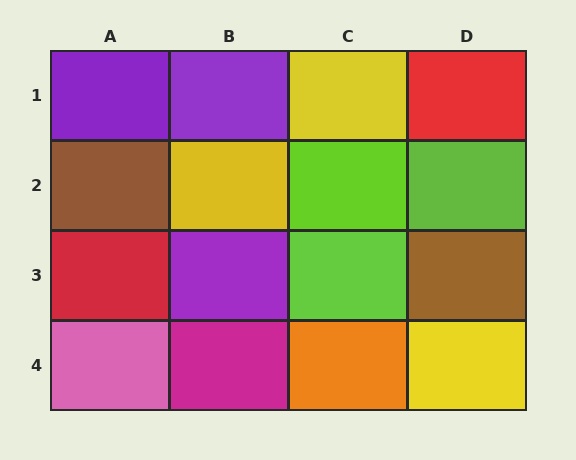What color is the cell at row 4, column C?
Orange.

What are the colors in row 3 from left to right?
Red, purple, lime, brown.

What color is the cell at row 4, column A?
Pink.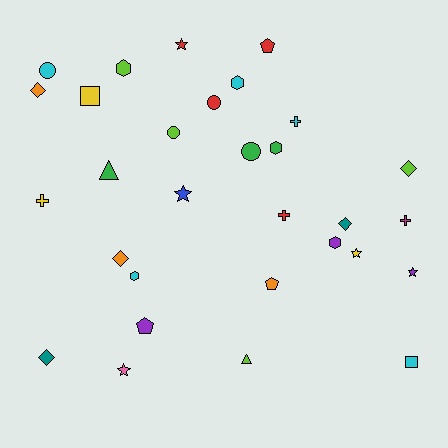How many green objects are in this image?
There are 3 green objects.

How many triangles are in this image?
There are 2 triangles.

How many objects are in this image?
There are 30 objects.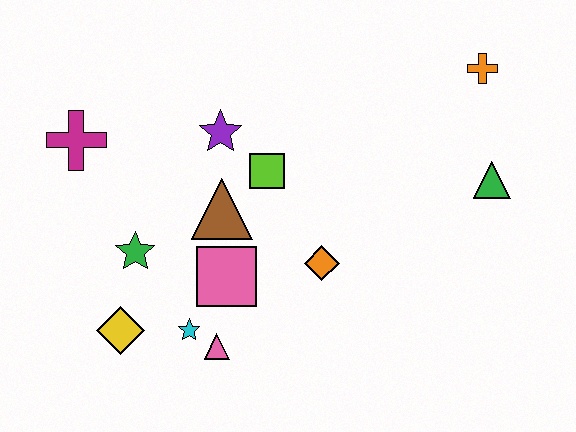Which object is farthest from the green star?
The orange cross is farthest from the green star.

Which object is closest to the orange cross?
The green triangle is closest to the orange cross.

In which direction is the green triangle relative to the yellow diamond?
The green triangle is to the right of the yellow diamond.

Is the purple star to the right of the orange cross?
No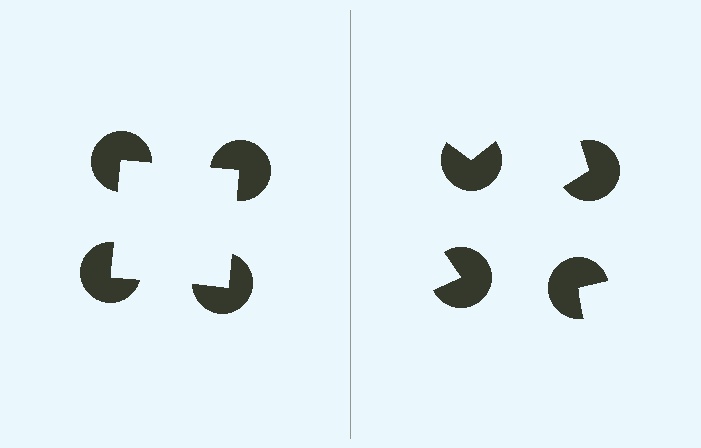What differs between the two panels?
The pac-man discs are positioned identically on both sides; only the wedge orientations differ. On the left they align to a square; on the right they are misaligned.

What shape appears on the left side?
An illusory square.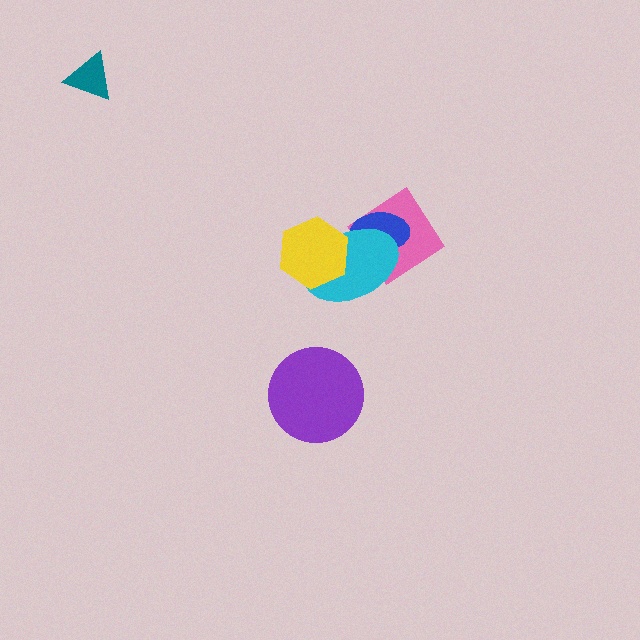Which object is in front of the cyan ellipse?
The yellow hexagon is in front of the cyan ellipse.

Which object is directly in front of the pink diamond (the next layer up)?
The blue ellipse is directly in front of the pink diamond.